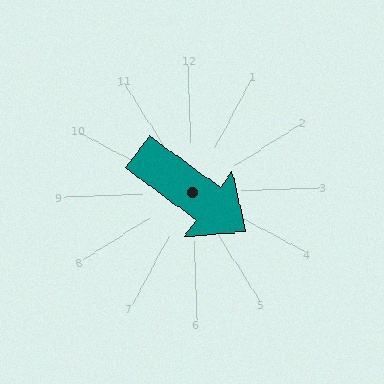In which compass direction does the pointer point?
Southeast.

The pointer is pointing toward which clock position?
Roughly 4 o'clock.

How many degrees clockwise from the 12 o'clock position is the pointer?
Approximately 128 degrees.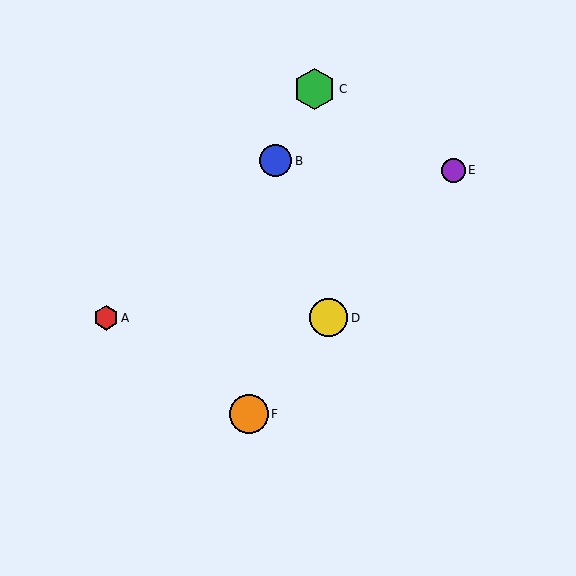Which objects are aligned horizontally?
Objects A, D are aligned horizontally.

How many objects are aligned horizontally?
2 objects (A, D) are aligned horizontally.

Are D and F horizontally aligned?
No, D is at y≈318 and F is at y≈414.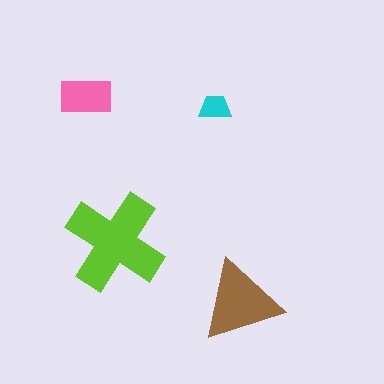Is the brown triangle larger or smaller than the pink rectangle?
Larger.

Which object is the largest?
The lime cross.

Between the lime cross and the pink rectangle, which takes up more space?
The lime cross.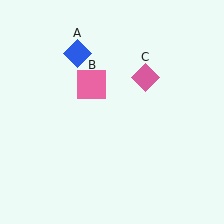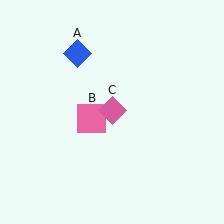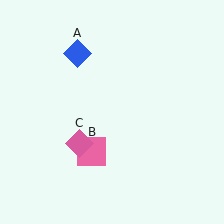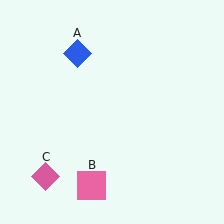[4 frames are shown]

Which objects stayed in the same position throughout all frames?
Blue diamond (object A) remained stationary.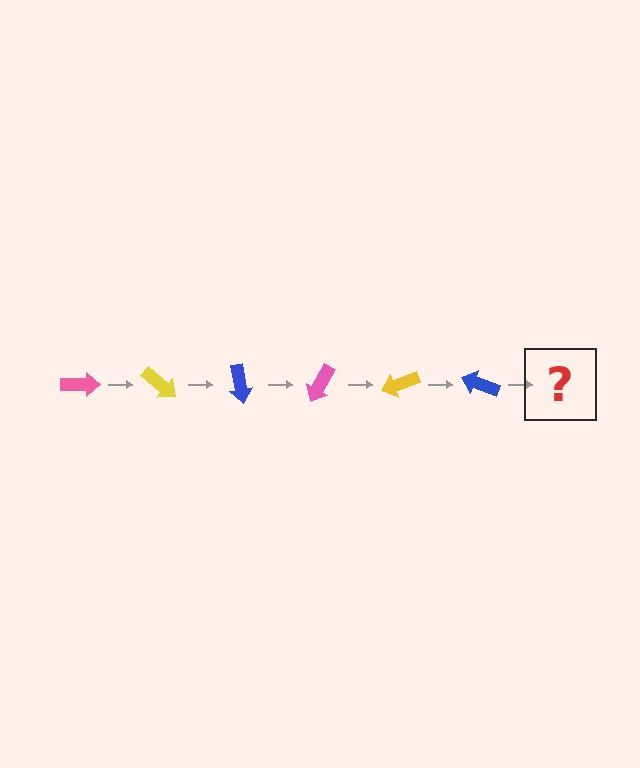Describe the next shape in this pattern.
It should be a pink arrow, rotated 240 degrees from the start.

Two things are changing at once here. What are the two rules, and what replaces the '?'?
The two rules are that it rotates 40 degrees each step and the color cycles through pink, yellow, and blue. The '?' should be a pink arrow, rotated 240 degrees from the start.